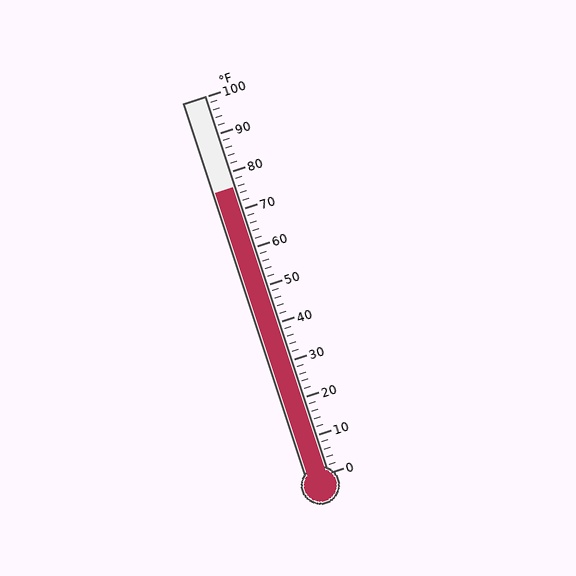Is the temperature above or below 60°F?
The temperature is above 60°F.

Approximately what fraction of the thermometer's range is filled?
The thermometer is filled to approximately 75% of its range.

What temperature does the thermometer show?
The thermometer shows approximately 76°F.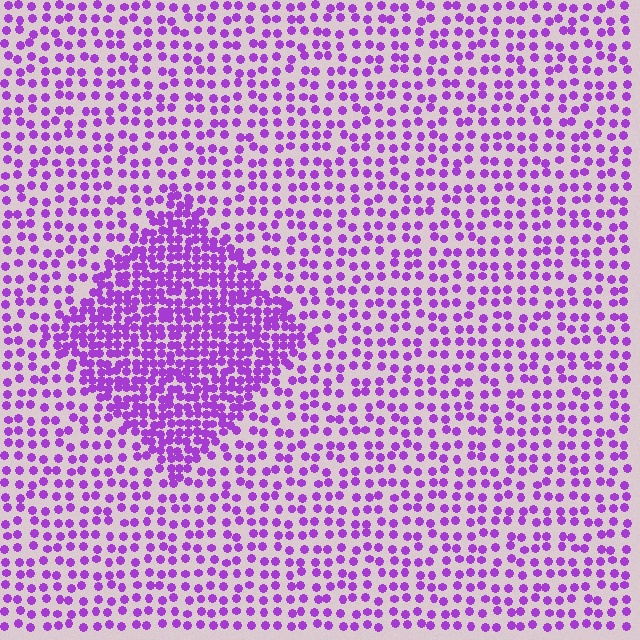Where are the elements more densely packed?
The elements are more densely packed inside the diamond boundary.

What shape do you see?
I see a diamond.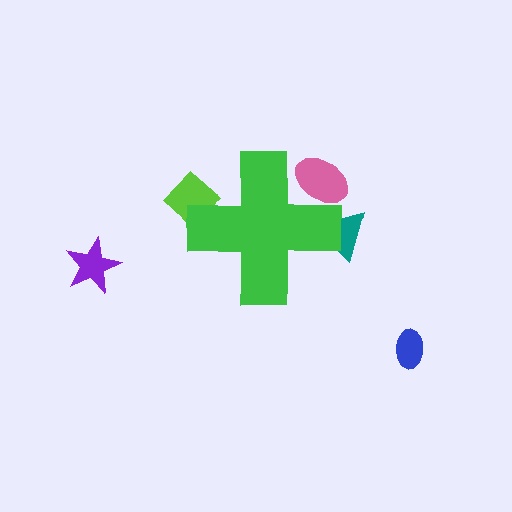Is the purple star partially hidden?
No, the purple star is fully visible.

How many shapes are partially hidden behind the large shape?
3 shapes are partially hidden.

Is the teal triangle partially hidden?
Yes, the teal triangle is partially hidden behind the green cross.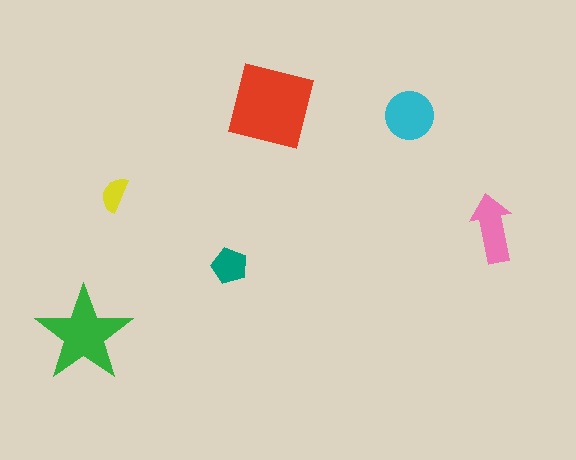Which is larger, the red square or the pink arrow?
The red square.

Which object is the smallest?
The yellow semicircle.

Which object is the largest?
The red square.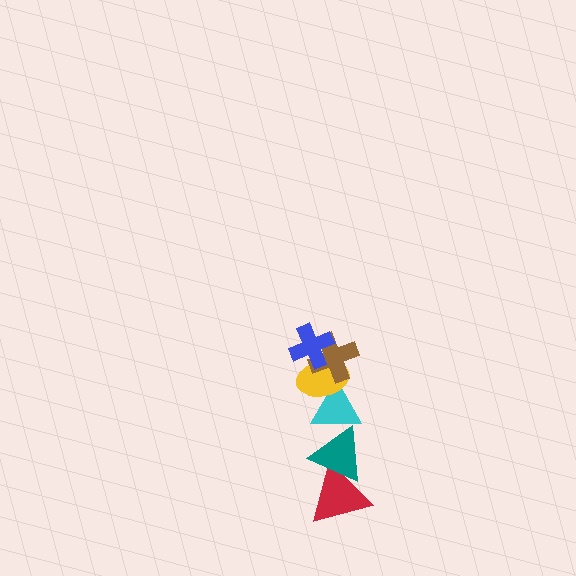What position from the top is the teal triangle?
The teal triangle is 5th from the top.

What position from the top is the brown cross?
The brown cross is 2nd from the top.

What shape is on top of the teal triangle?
The cyan triangle is on top of the teal triangle.